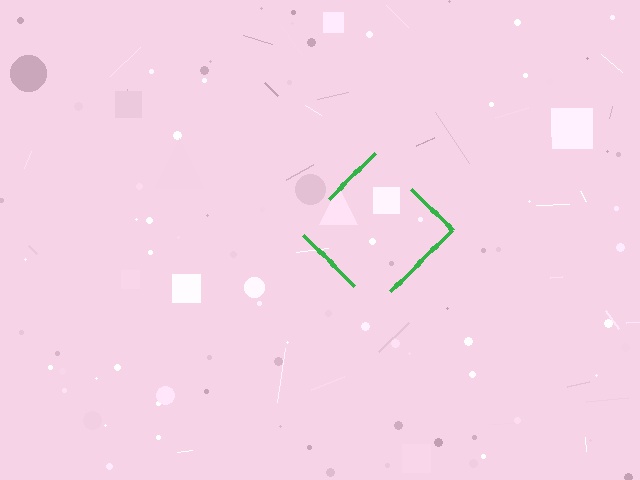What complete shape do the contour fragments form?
The contour fragments form a diamond.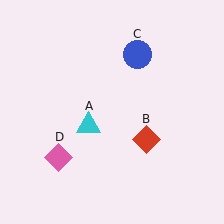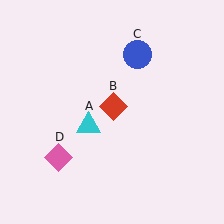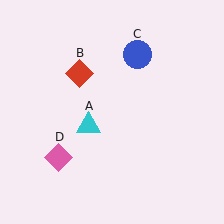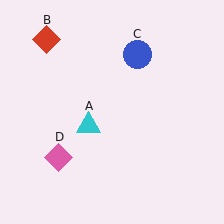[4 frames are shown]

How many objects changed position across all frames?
1 object changed position: red diamond (object B).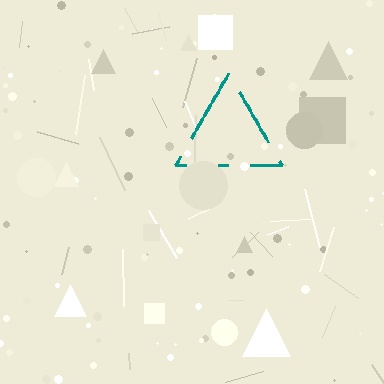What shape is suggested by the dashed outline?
The dashed outline suggests a triangle.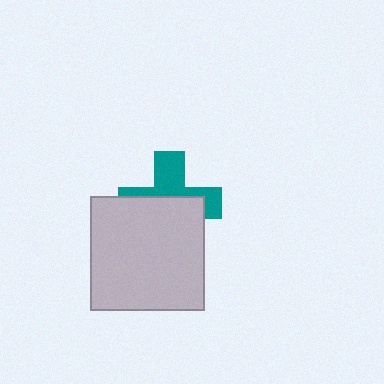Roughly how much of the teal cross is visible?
A small part of it is visible (roughly 42%).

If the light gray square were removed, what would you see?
You would see the complete teal cross.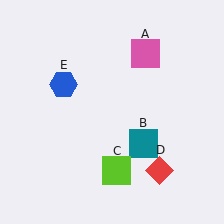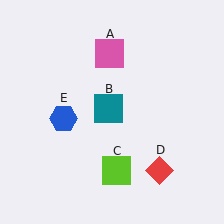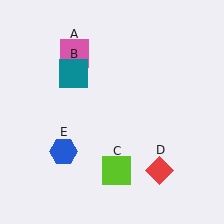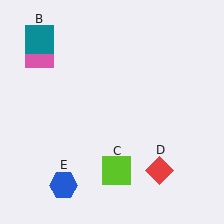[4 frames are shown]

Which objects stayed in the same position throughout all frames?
Lime square (object C) and red diamond (object D) remained stationary.